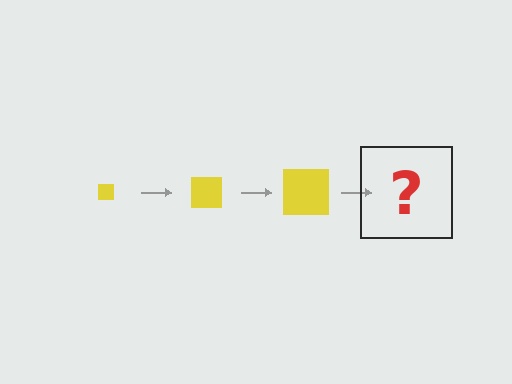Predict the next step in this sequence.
The next step is a yellow square, larger than the previous one.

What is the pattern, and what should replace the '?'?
The pattern is that the square gets progressively larger each step. The '?' should be a yellow square, larger than the previous one.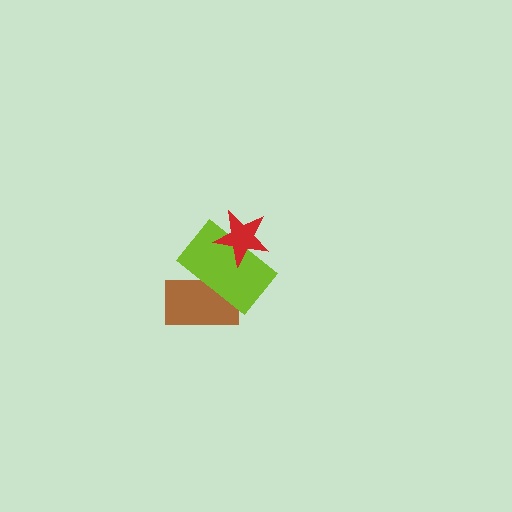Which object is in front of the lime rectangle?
The red star is in front of the lime rectangle.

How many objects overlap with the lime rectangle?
2 objects overlap with the lime rectangle.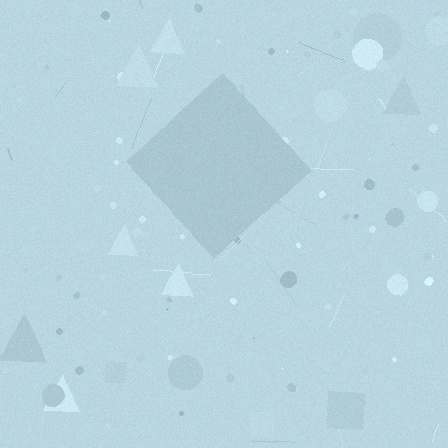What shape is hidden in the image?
A diamond is hidden in the image.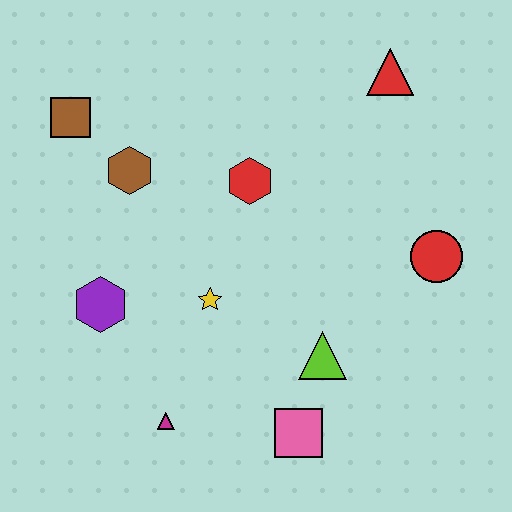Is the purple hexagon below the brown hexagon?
Yes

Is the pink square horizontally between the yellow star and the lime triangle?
Yes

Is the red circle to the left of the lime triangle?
No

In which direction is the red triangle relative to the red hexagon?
The red triangle is to the right of the red hexagon.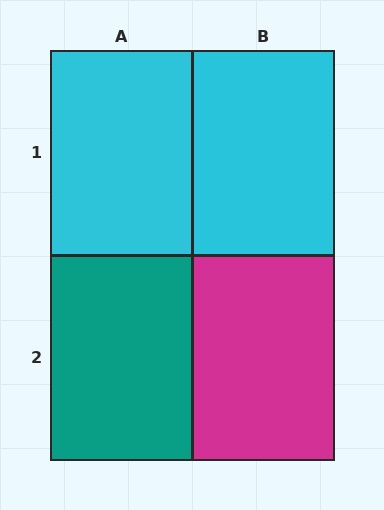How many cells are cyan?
2 cells are cyan.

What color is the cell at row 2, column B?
Magenta.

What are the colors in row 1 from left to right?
Cyan, cyan.